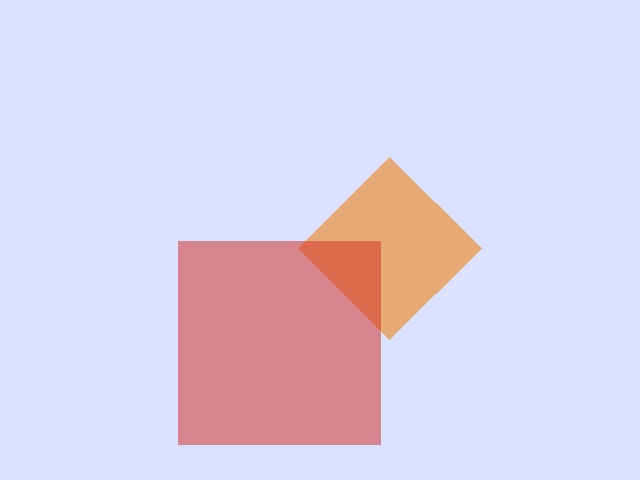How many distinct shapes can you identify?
There are 2 distinct shapes: an orange diamond, a red square.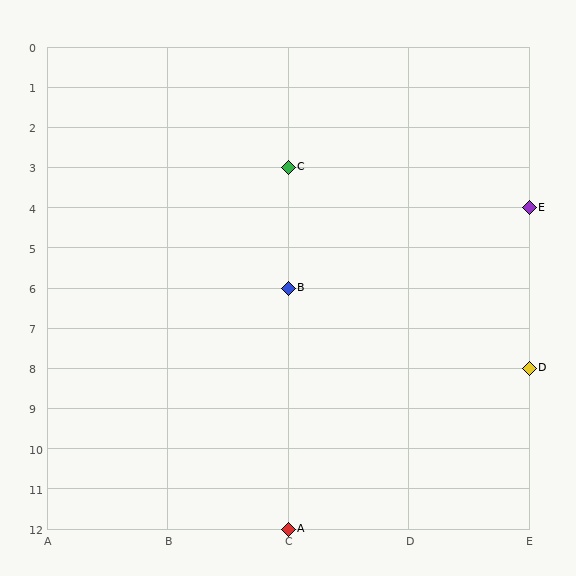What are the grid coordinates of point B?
Point B is at grid coordinates (C, 6).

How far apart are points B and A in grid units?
Points B and A are 6 rows apart.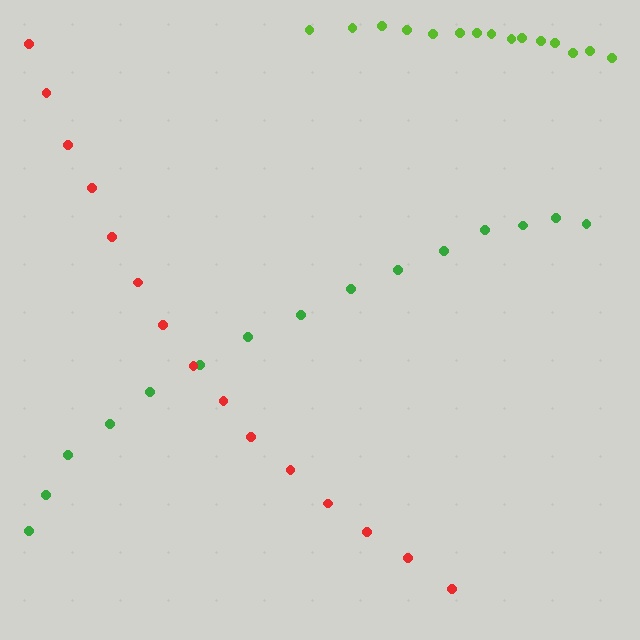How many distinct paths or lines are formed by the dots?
There are 3 distinct paths.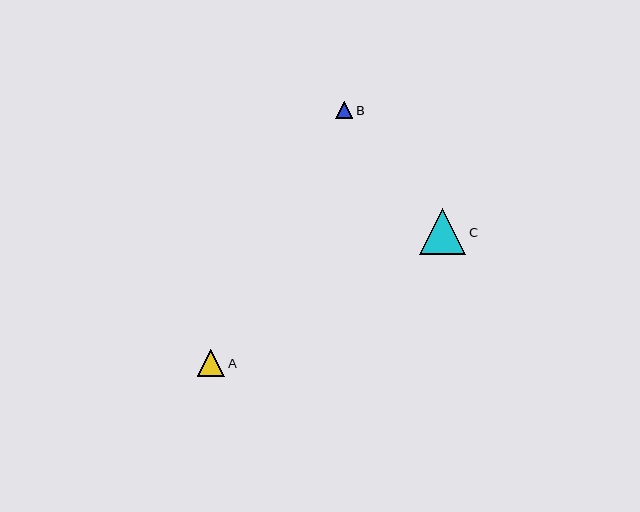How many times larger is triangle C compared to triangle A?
Triangle C is approximately 1.7 times the size of triangle A.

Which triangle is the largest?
Triangle C is the largest with a size of approximately 46 pixels.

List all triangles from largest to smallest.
From largest to smallest: C, A, B.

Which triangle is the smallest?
Triangle B is the smallest with a size of approximately 17 pixels.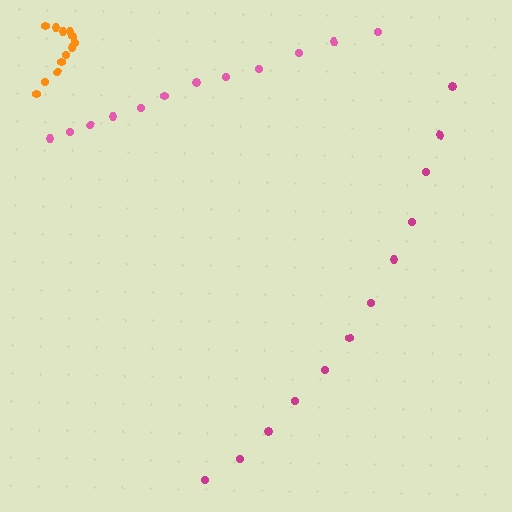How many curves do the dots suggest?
There are 3 distinct paths.